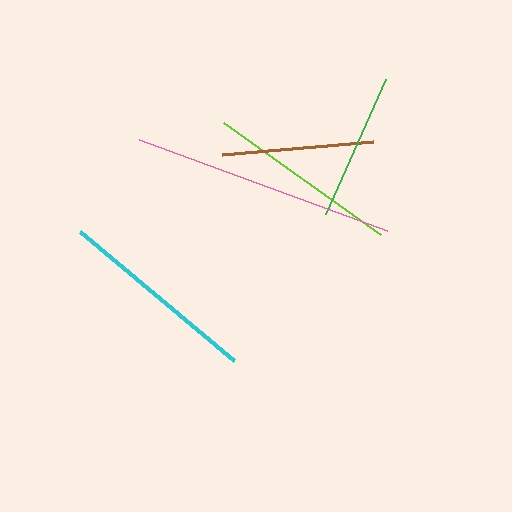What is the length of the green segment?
The green segment is approximately 148 pixels long.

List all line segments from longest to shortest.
From longest to shortest: pink, cyan, lime, brown, green.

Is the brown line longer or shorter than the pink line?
The pink line is longer than the brown line.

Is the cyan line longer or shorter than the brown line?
The cyan line is longer than the brown line.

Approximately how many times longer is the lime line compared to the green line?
The lime line is approximately 1.3 times the length of the green line.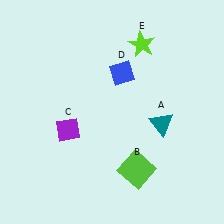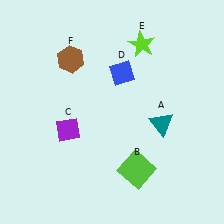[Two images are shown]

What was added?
A brown hexagon (F) was added in Image 2.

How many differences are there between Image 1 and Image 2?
There is 1 difference between the two images.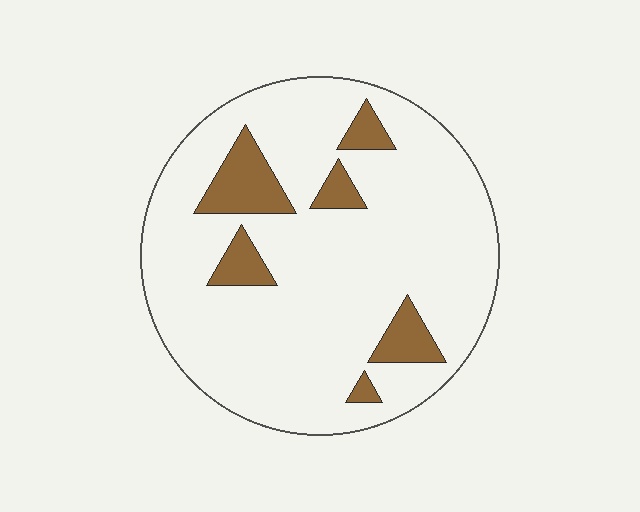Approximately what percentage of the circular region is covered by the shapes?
Approximately 15%.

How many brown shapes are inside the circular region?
6.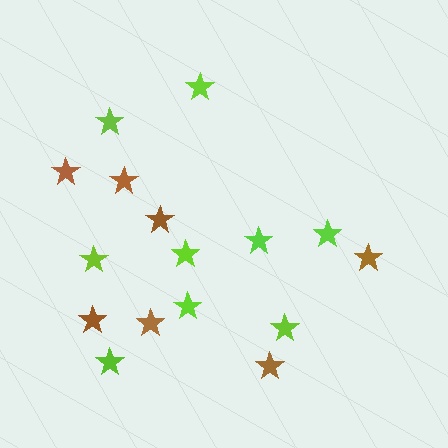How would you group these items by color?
There are 2 groups: one group of brown stars (7) and one group of lime stars (9).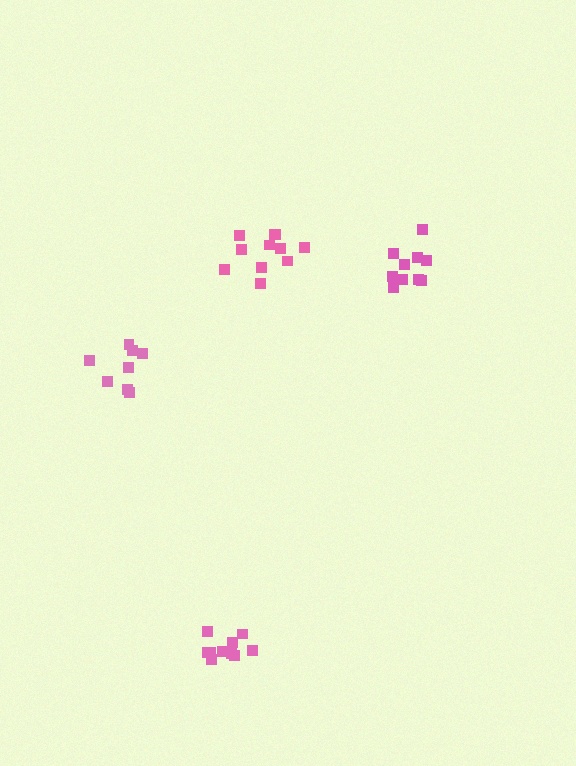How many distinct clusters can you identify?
There are 4 distinct clusters.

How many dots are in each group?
Group 1: 10 dots, Group 2: 8 dots, Group 3: 10 dots, Group 4: 11 dots (39 total).